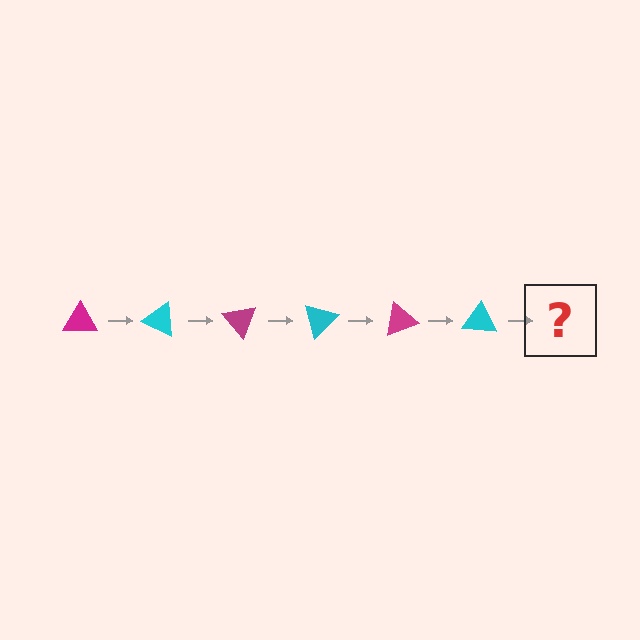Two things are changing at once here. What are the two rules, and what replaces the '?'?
The two rules are that it rotates 25 degrees each step and the color cycles through magenta and cyan. The '?' should be a magenta triangle, rotated 150 degrees from the start.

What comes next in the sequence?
The next element should be a magenta triangle, rotated 150 degrees from the start.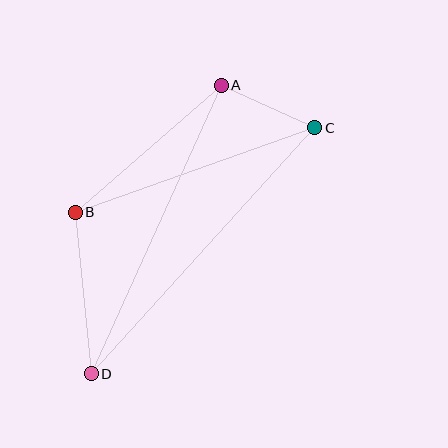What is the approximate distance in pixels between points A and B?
The distance between A and B is approximately 193 pixels.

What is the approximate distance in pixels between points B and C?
The distance between B and C is approximately 254 pixels.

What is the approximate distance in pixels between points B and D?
The distance between B and D is approximately 163 pixels.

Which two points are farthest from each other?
Points C and D are farthest from each other.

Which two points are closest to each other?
Points A and C are closest to each other.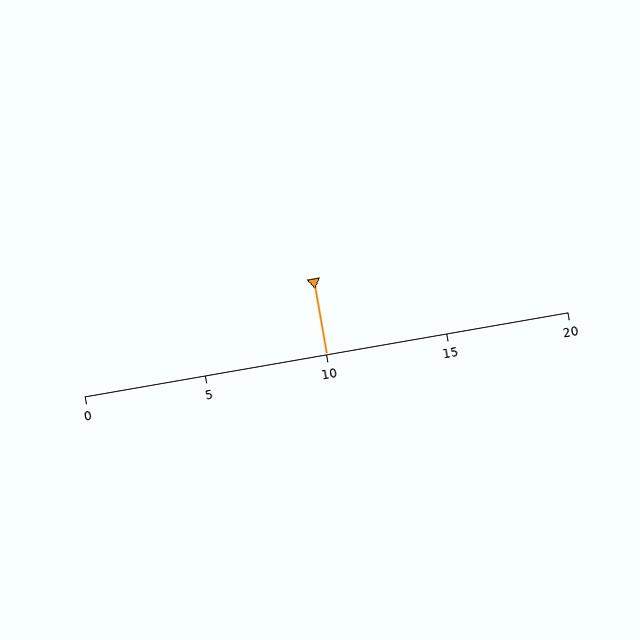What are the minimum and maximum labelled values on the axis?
The axis runs from 0 to 20.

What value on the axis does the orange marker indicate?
The marker indicates approximately 10.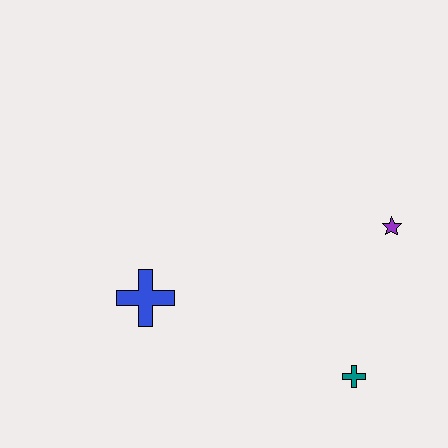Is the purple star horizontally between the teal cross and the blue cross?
No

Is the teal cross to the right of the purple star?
No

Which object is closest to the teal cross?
The purple star is closest to the teal cross.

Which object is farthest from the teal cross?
The blue cross is farthest from the teal cross.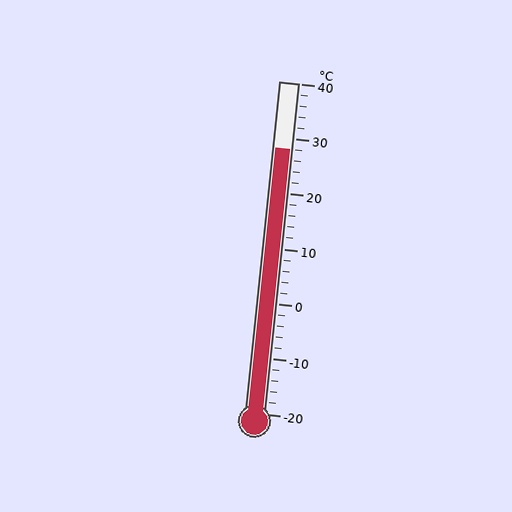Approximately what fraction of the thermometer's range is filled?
The thermometer is filled to approximately 80% of its range.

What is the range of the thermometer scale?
The thermometer scale ranges from -20°C to 40°C.